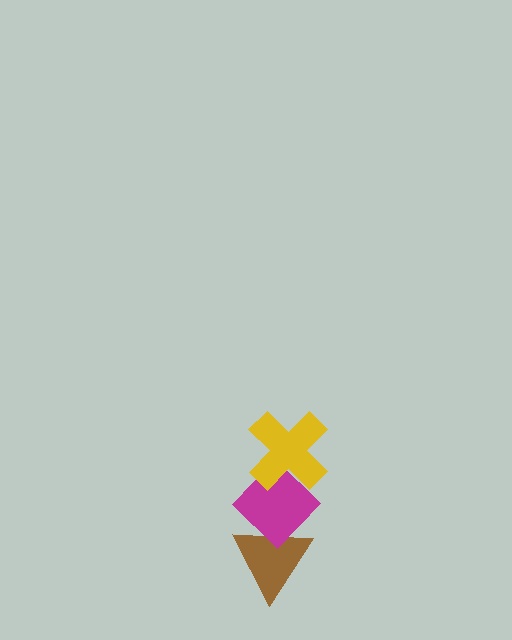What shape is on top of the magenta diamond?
The yellow cross is on top of the magenta diamond.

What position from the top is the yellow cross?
The yellow cross is 1st from the top.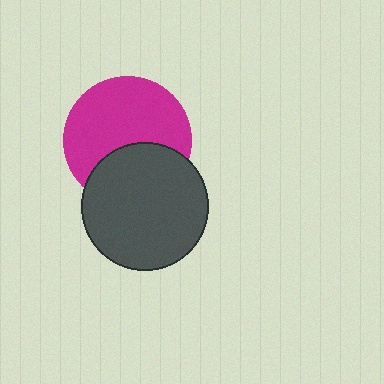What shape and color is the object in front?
The object in front is a dark gray circle.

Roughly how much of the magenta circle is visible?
About half of it is visible (roughly 64%).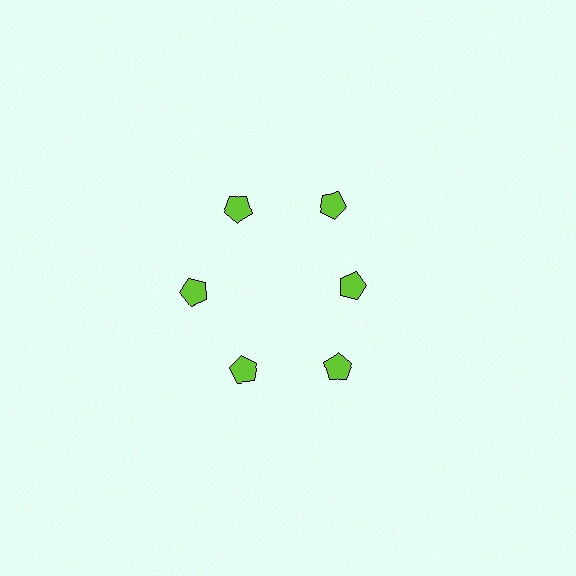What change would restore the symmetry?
The symmetry would be restored by moving it outward, back onto the ring so that all 6 pentagons sit at equal angles and equal distance from the center.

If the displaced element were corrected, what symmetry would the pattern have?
It would have 6-fold rotational symmetry — the pattern would map onto itself every 60 degrees.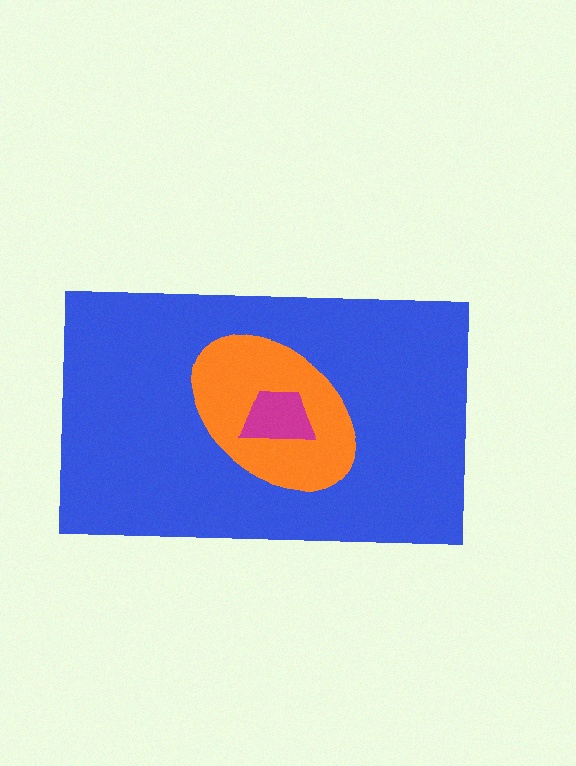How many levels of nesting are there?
3.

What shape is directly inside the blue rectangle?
The orange ellipse.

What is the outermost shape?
The blue rectangle.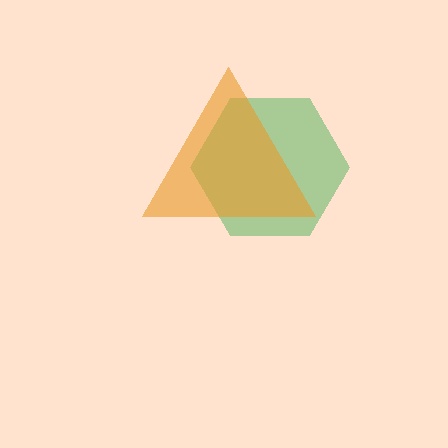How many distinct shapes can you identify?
There are 2 distinct shapes: a green hexagon, an orange triangle.